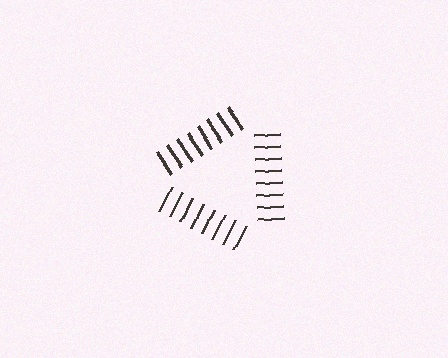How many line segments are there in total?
24 — 8 along each of the 3 edges.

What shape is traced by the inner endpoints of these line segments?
An illusory triangle — the line segments terminate on its edges but no continuous stroke is drawn.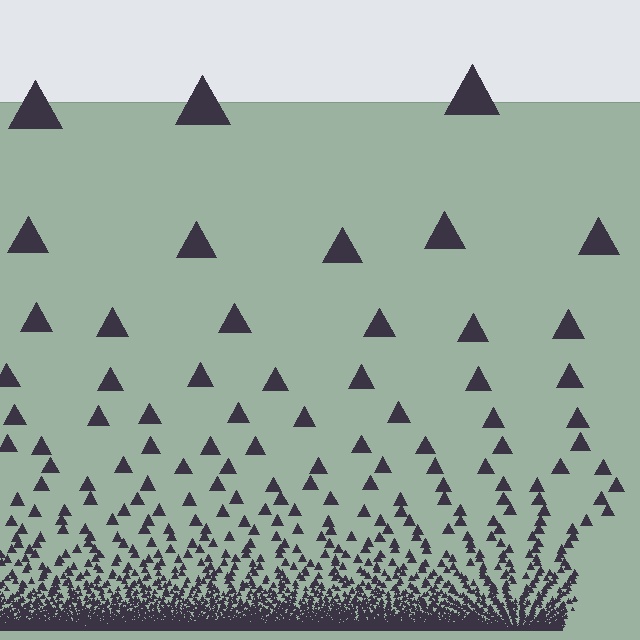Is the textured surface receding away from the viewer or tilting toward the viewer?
The surface appears to tilt toward the viewer. Texture elements get larger and sparser toward the top.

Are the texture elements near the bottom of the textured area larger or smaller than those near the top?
Smaller. The gradient is inverted — elements near the bottom are smaller and denser.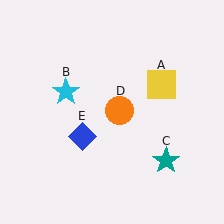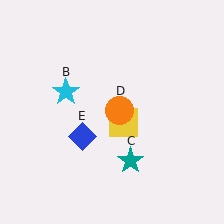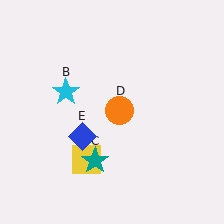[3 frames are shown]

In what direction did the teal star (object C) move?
The teal star (object C) moved left.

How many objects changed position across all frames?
2 objects changed position: yellow square (object A), teal star (object C).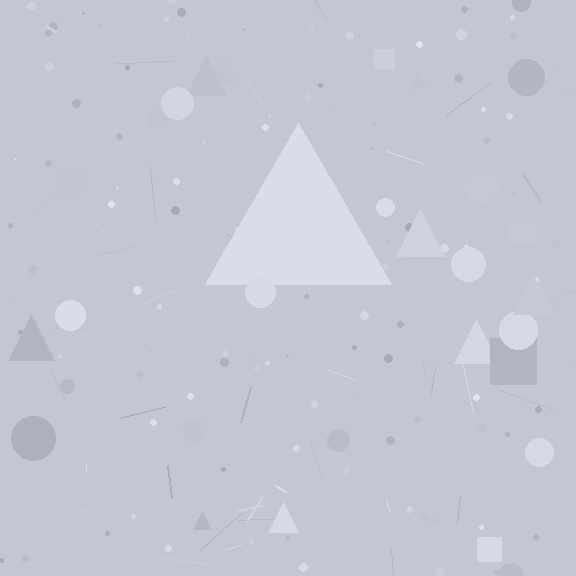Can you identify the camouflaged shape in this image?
The camouflaged shape is a triangle.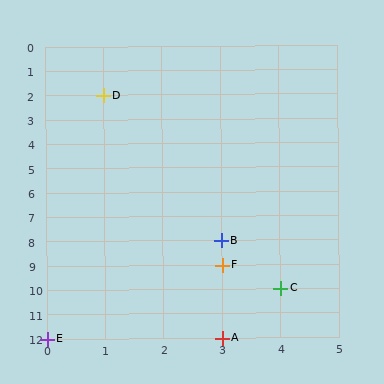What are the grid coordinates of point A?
Point A is at grid coordinates (3, 12).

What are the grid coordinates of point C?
Point C is at grid coordinates (4, 10).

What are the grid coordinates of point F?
Point F is at grid coordinates (3, 9).